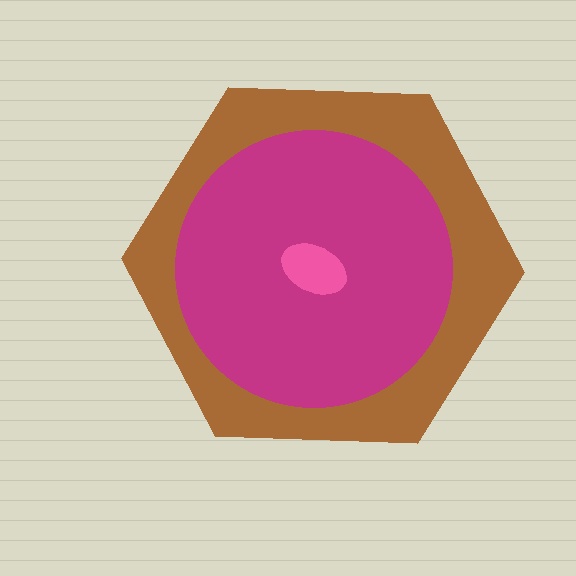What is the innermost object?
The pink ellipse.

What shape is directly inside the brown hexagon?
The magenta circle.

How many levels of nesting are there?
3.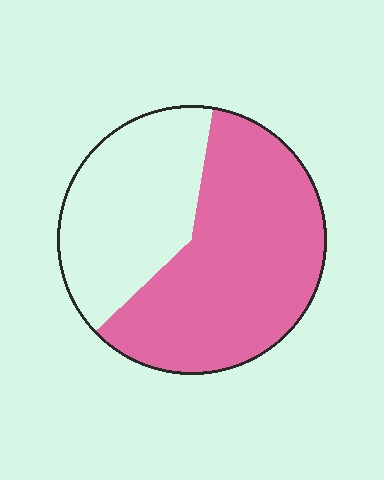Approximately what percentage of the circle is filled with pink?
Approximately 60%.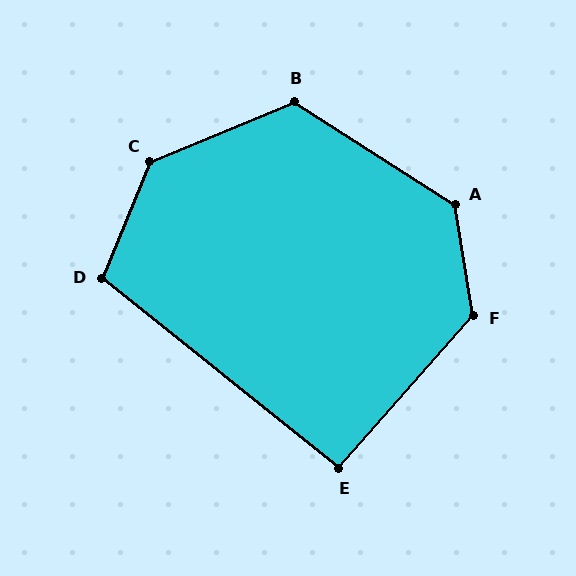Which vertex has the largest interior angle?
C, at approximately 135 degrees.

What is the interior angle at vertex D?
Approximately 106 degrees (obtuse).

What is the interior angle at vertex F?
Approximately 130 degrees (obtuse).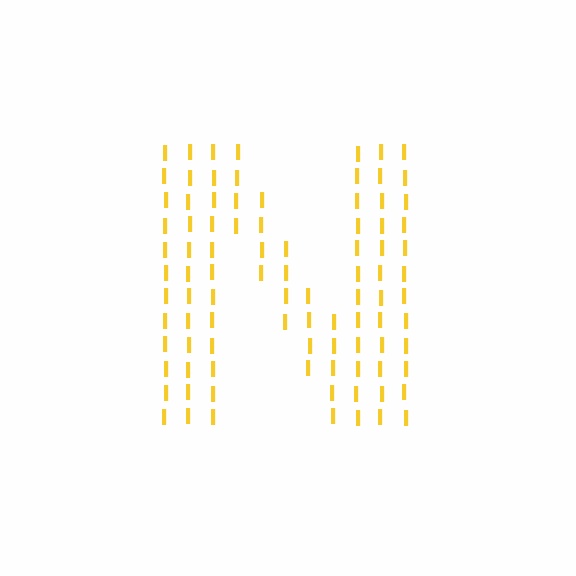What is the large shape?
The large shape is the letter N.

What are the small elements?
The small elements are letter I's.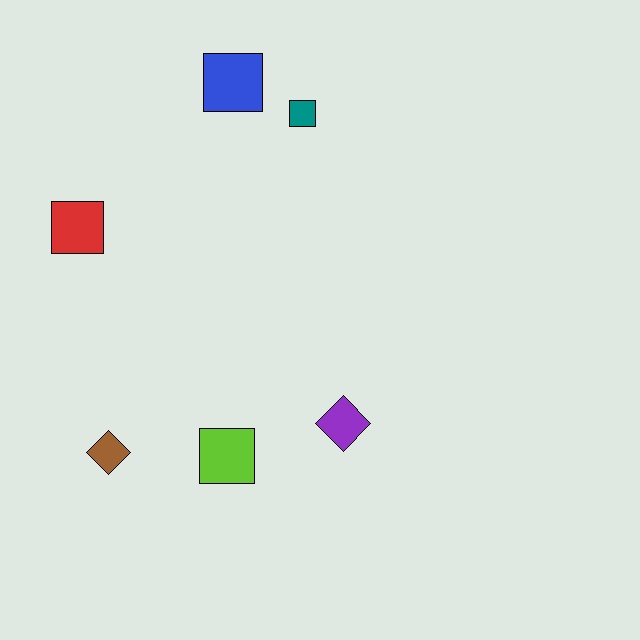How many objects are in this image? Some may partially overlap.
There are 6 objects.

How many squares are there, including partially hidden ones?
There are 4 squares.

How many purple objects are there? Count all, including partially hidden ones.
There is 1 purple object.